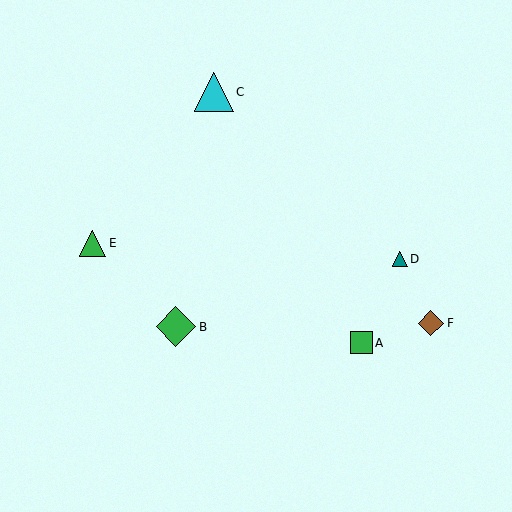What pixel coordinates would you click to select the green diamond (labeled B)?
Click at (176, 327) to select the green diamond B.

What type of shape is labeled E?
Shape E is a green triangle.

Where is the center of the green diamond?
The center of the green diamond is at (176, 327).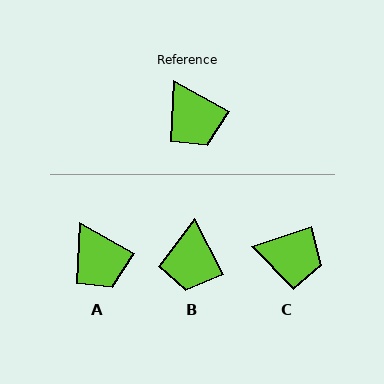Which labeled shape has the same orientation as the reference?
A.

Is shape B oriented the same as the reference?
No, it is off by about 34 degrees.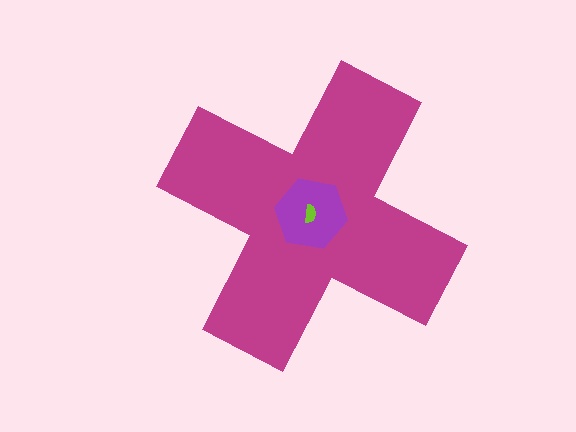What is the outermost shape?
The magenta cross.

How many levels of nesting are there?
3.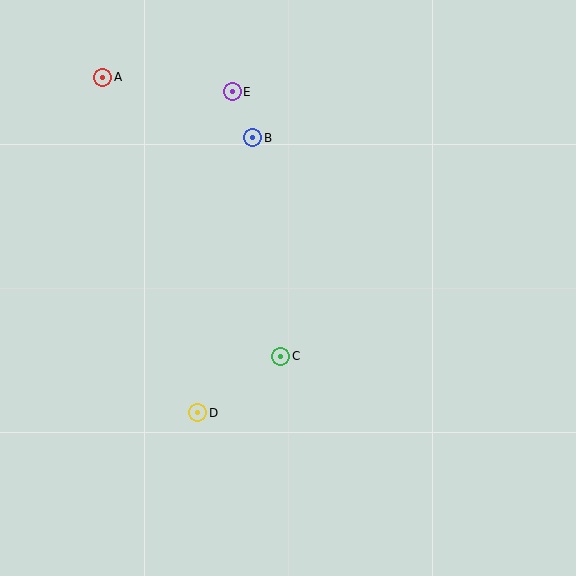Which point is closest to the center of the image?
Point C at (281, 356) is closest to the center.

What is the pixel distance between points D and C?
The distance between D and C is 100 pixels.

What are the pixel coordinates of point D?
Point D is at (198, 413).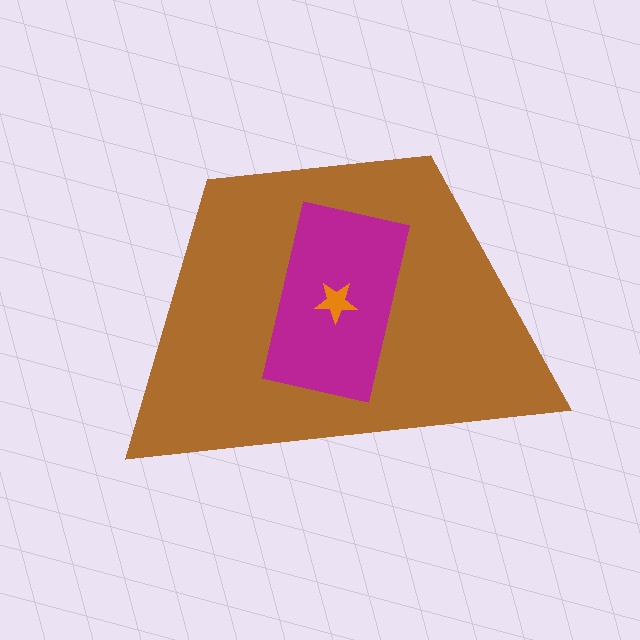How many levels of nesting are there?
3.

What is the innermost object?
The orange star.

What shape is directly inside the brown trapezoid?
The magenta rectangle.